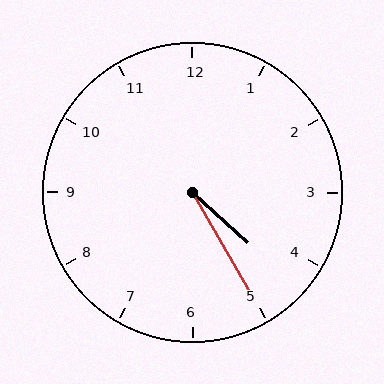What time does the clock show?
4:25.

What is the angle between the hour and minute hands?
Approximately 18 degrees.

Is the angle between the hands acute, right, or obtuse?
It is acute.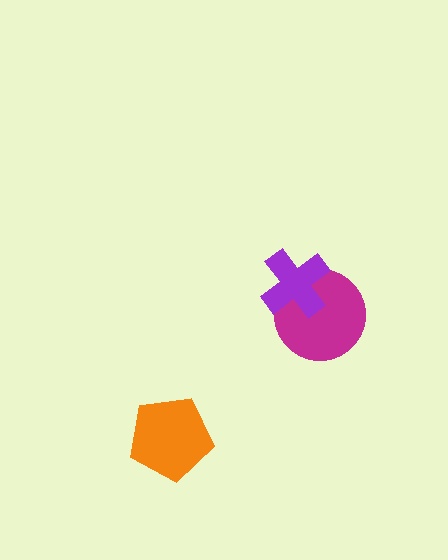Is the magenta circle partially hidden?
Yes, it is partially covered by another shape.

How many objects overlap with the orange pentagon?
0 objects overlap with the orange pentagon.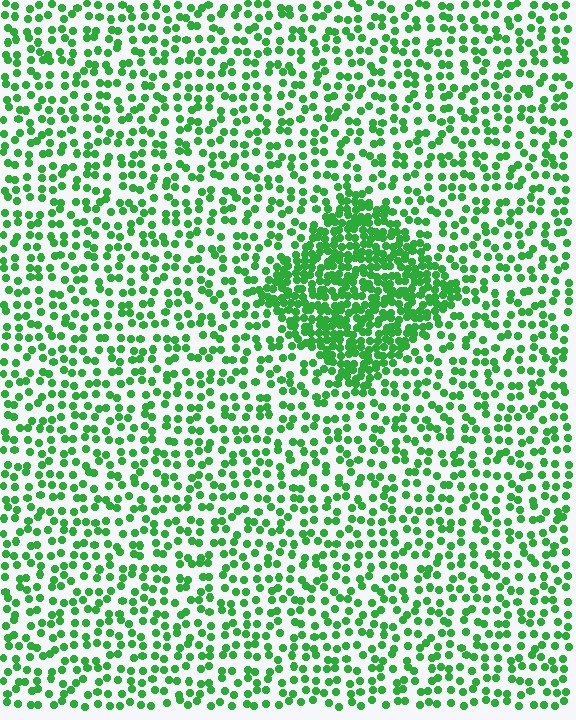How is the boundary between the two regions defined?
The boundary is defined by a change in element density (approximately 2.4x ratio). All elements are the same color, size, and shape.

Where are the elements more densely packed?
The elements are more densely packed inside the diamond boundary.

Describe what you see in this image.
The image contains small green elements arranged at two different densities. A diamond-shaped region is visible where the elements are more densely packed than the surrounding area.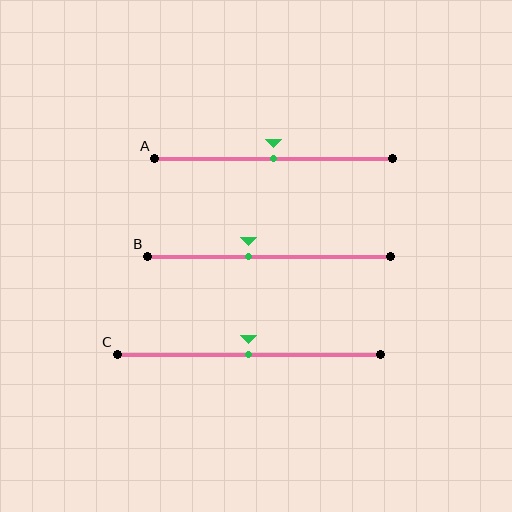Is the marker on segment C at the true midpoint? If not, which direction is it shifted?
Yes, the marker on segment C is at the true midpoint.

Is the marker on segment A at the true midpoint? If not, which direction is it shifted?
Yes, the marker on segment A is at the true midpoint.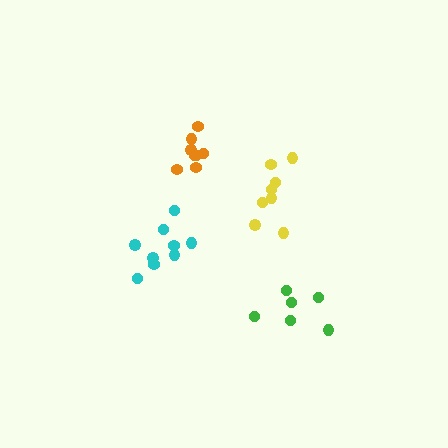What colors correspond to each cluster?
The clusters are colored: cyan, yellow, green, orange.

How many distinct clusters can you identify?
There are 4 distinct clusters.